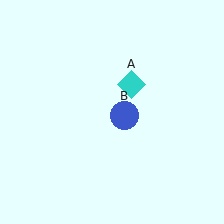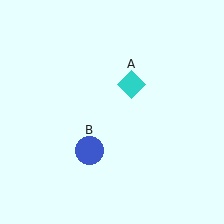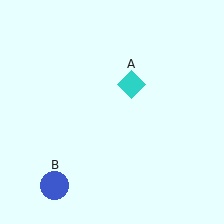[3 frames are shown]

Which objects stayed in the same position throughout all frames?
Cyan diamond (object A) remained stationary.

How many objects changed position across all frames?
1 object changed position: blue circle (object B).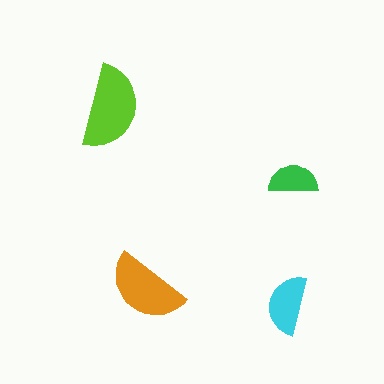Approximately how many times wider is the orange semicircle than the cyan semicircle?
About 1.5 times wider.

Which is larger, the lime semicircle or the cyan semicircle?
The lime one.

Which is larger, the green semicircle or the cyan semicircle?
The cyan one.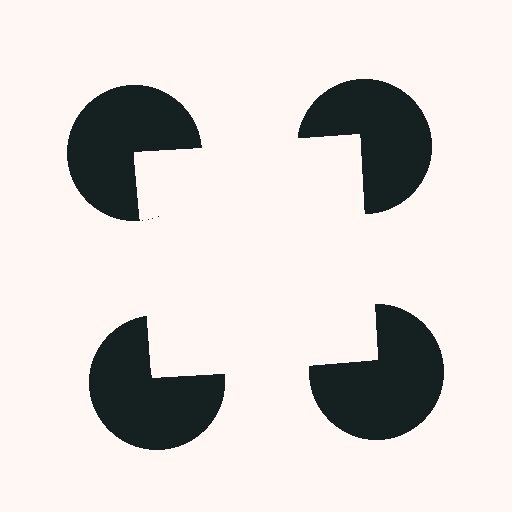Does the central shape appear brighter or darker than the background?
It typically appears slightly brighter than the background, even though no actual brightness change is drawn.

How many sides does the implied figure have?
4 sides.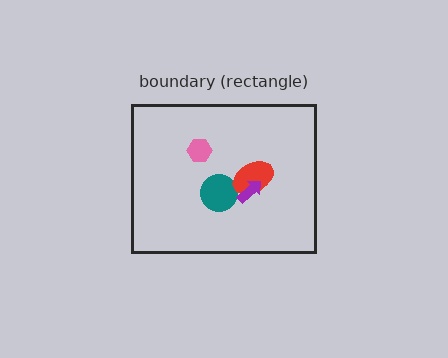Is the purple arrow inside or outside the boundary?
Inside.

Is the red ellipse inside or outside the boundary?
Inside.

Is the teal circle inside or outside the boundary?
Inside.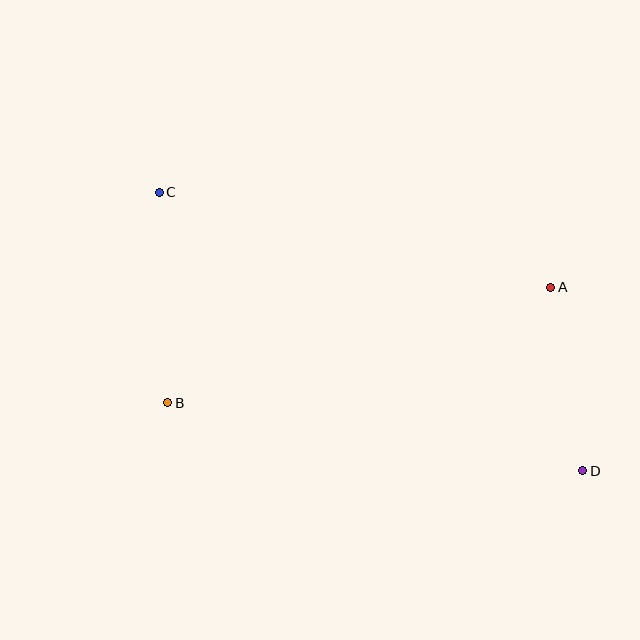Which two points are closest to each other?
Points A and D are closest to each other.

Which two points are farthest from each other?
Points C and D are farthest from each other.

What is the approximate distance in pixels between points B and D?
The distance between B and D is approximately 421 pixels.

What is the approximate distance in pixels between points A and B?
The distance between A and B is approximately 400 pixels.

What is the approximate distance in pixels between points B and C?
The distance between B and C is approximately 211 pixels.